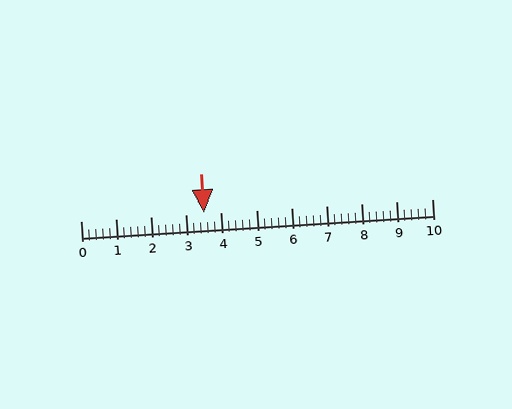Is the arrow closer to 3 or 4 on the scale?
The arrow is closer to 4.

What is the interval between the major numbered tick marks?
The major tick marks are spaced 1 units apart.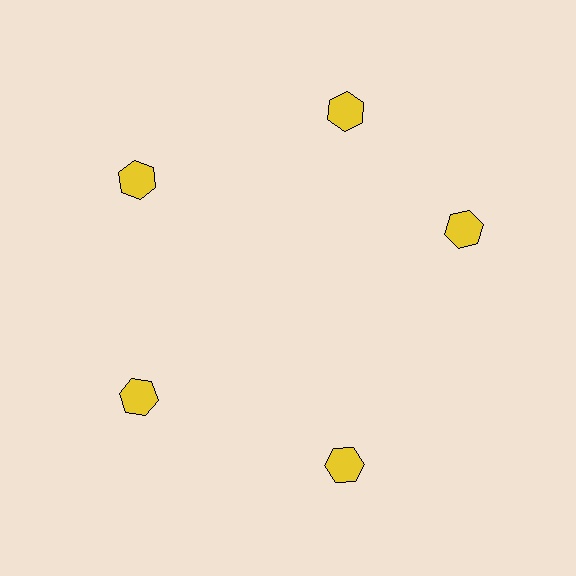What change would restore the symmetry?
The symmetry would be restored by rotating it back into even spacing with its neighbors so that all 5 hexagons sit at equal angles and equal distance from the center.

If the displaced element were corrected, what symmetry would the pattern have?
It would have 5-fold rotational symmetry — the pattern would map onto itself every 72 degrees.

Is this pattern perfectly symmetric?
No. The 5 yellow hexagons are arranged in a ring, but one element near the 3 o'clock position is rotated out of alignment along the ring, breaking the 5-fold rotational symmetry.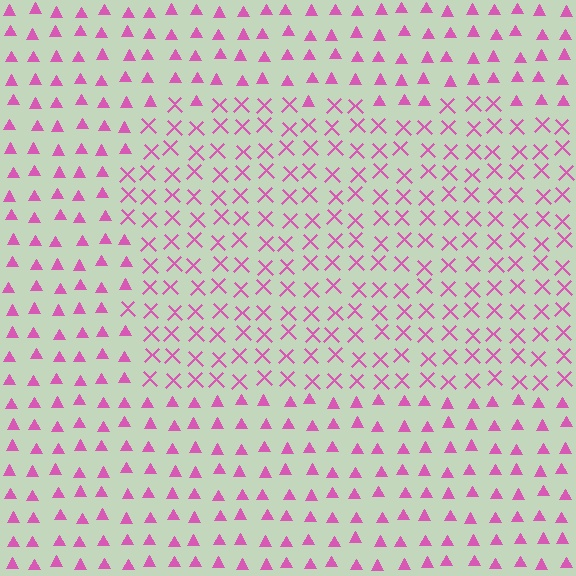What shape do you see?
I see a rectangle.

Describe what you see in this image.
The image is filled with small pink elements arranged in a uniform grid. A rectangle-shaped region contains X marks, while the surrounding area contains triangles. The boundary is defined purely by the change in element shape.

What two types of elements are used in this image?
The image uses X marks inside the rectangle region and triangles outside it.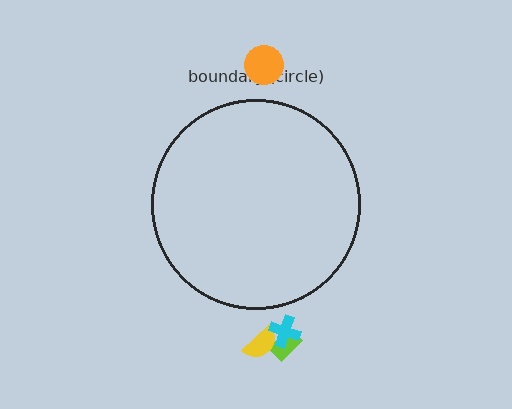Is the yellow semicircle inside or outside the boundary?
Outside.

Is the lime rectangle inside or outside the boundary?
Outside.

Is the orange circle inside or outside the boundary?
Outside.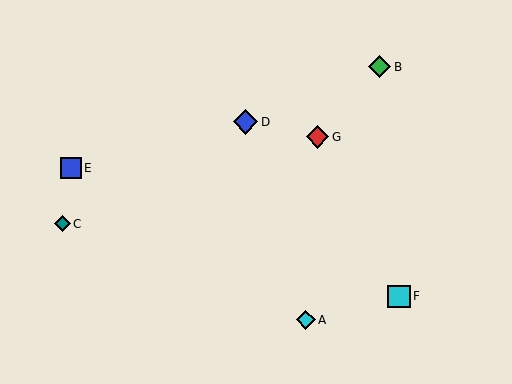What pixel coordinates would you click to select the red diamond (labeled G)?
Click at (318, 137) to select the red diamond G.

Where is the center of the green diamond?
The center of the green diamond is at (380, 67).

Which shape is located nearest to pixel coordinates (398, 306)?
The cyan square (labeled F) at (399, 296) is nearest to that location.